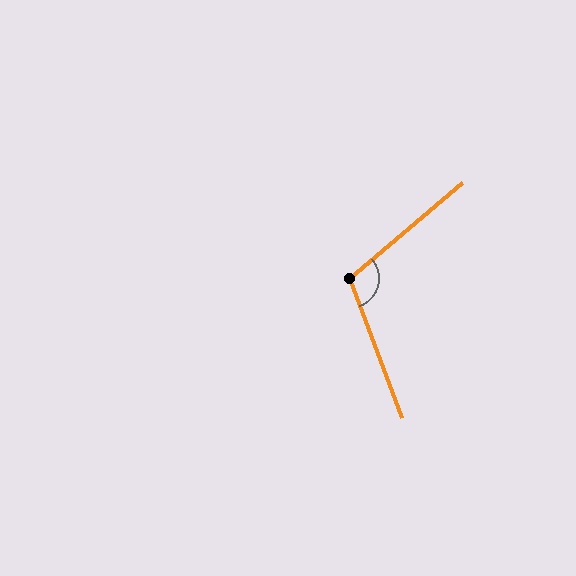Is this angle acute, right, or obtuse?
It is obtuse.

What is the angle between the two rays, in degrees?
Approximately 110 degrees.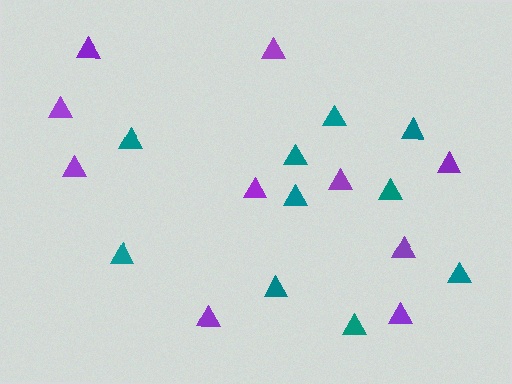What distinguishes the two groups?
There are 2 groups: one group of teal triangles (10) and one group of purple triangles (10).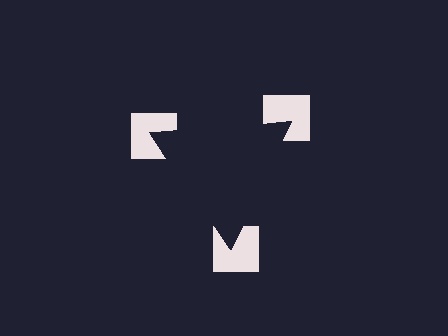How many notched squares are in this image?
There are 3 — one at each vertex of the illusory triangle.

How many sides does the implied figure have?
3 sides.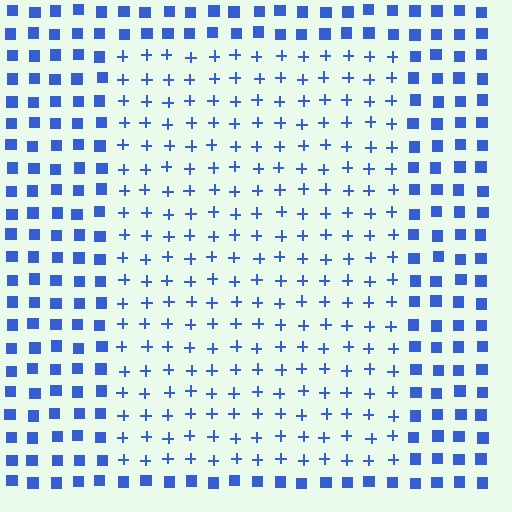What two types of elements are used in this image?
The image uses plus signs inside the rectangle region and squares outside it.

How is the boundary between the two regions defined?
The boundary is defined by a change in element shape: plus signs inside vs. squares outside. All elements share the same color and spacing.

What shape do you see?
I see a rectangle.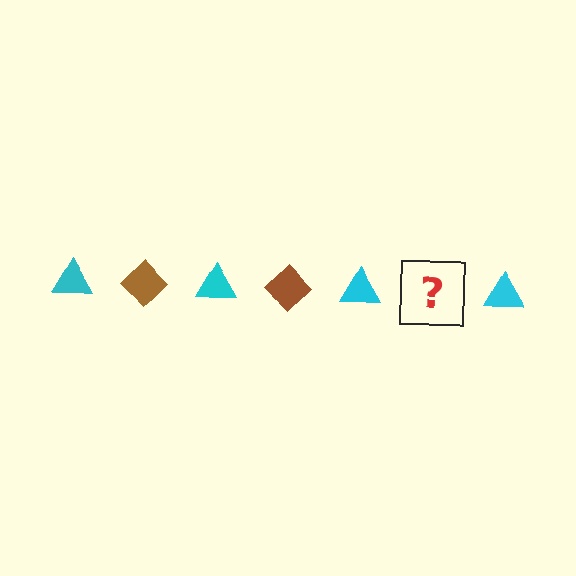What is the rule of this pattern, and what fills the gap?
The rule is that the pattern alternates between cyan triangle and brown diamond. The gap should be filled with a brown diamond.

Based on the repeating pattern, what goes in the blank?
The blank should be a brown diamond.